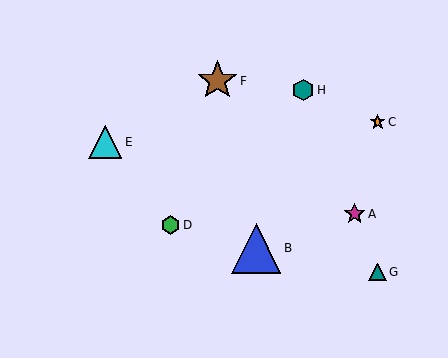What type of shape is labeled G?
Shape G is a teal triangle.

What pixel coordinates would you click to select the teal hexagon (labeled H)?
Click at (303, 90) to select the teal hexagon H.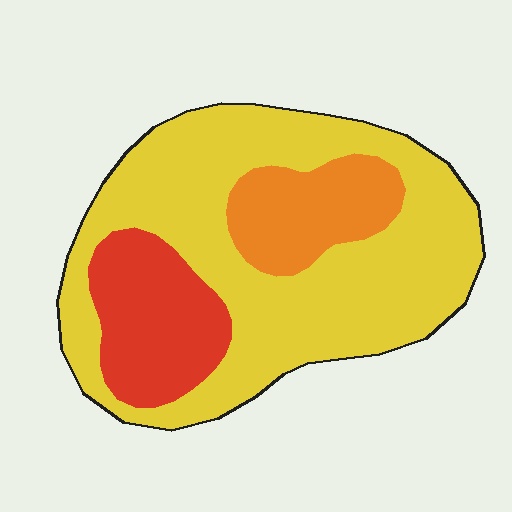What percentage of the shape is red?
Red covers around 20% of the shape.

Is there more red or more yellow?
Yellow.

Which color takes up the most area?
Yellow, at roughly 65%.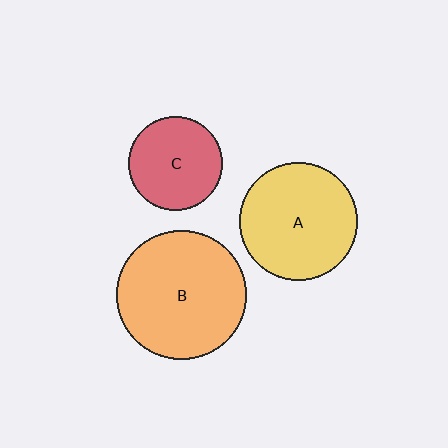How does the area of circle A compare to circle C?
Approximately 1.6 times.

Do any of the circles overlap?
No, none of the circles overlap.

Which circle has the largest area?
Circle B (orange).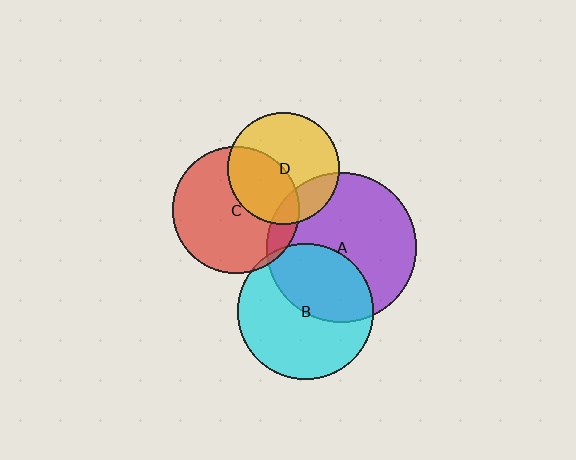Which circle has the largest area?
Circle A (purple).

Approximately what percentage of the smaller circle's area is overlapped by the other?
Approximately 5%.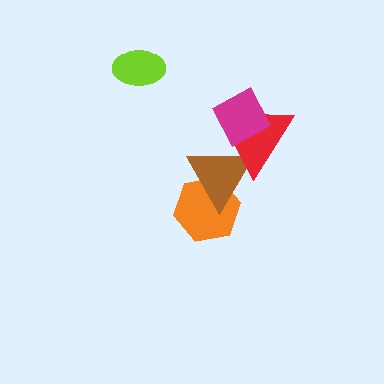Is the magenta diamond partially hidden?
No, no other shape covers it.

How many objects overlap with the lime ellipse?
0 objects overlap with the lime ellipse.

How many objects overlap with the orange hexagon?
1 object overlaps with the orange hexagon.